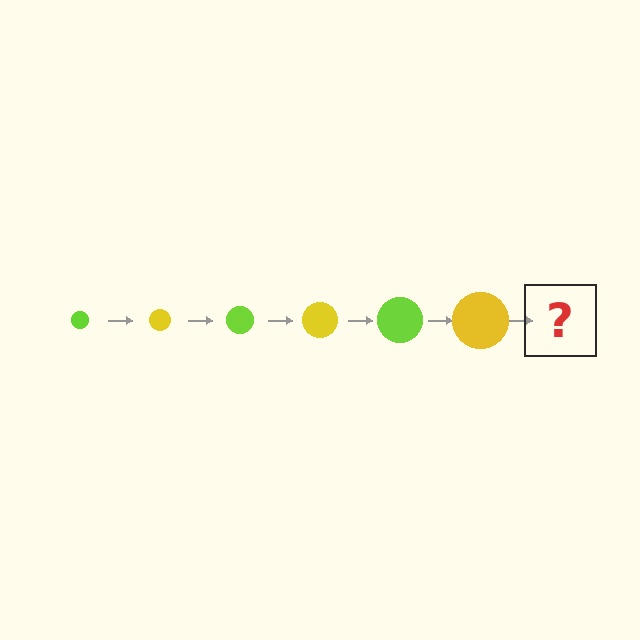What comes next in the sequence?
The next element should be a lime circle, larger than the previous one.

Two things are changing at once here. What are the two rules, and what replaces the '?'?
The two rules are that the circle grows larger each step and the color cycles through lime and yellow. The '?' should be a lime circle, larger than the previous one.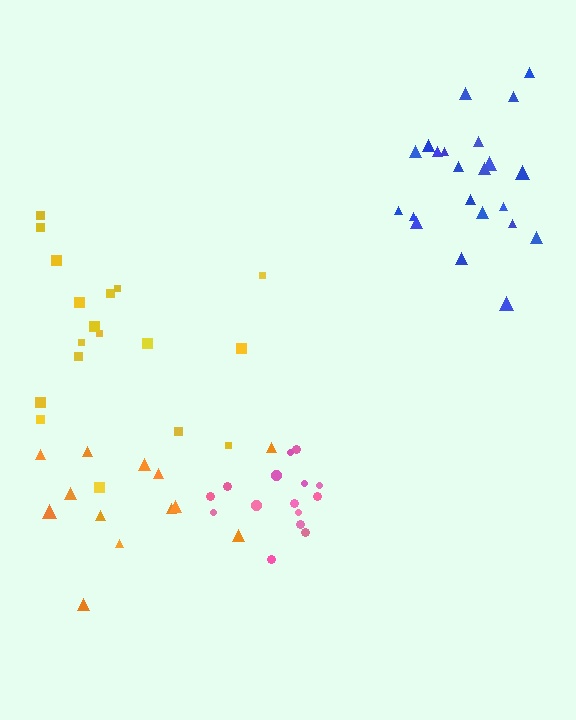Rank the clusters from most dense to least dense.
blue, pink, yellow, orange.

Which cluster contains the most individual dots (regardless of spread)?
Blue (22).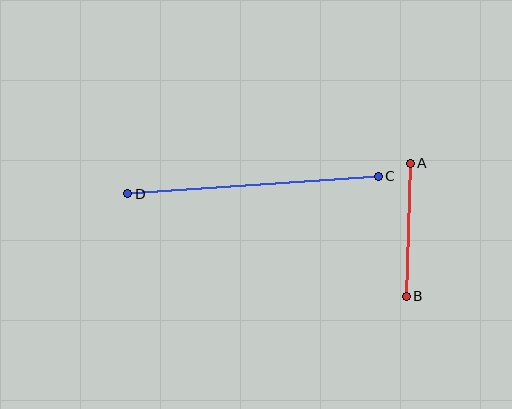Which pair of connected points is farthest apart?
Points C and D are farthest apart.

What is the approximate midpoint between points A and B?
The midpoint is at approximately (408, 230) pixels.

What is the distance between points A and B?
The distance is approximately 133 pixels.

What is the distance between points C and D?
The distance is approximately 251 pixels.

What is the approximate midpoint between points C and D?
The midpoint is at approximately (253, 185) pixels.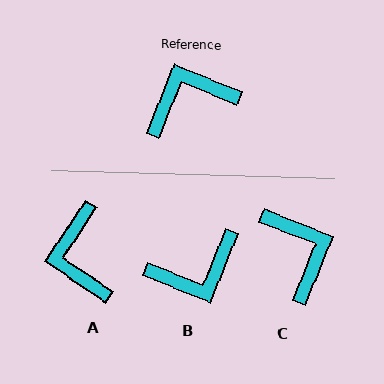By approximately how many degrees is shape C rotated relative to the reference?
Approximately 90 degrees clockwise.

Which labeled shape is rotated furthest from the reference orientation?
B, about 180 degrees away.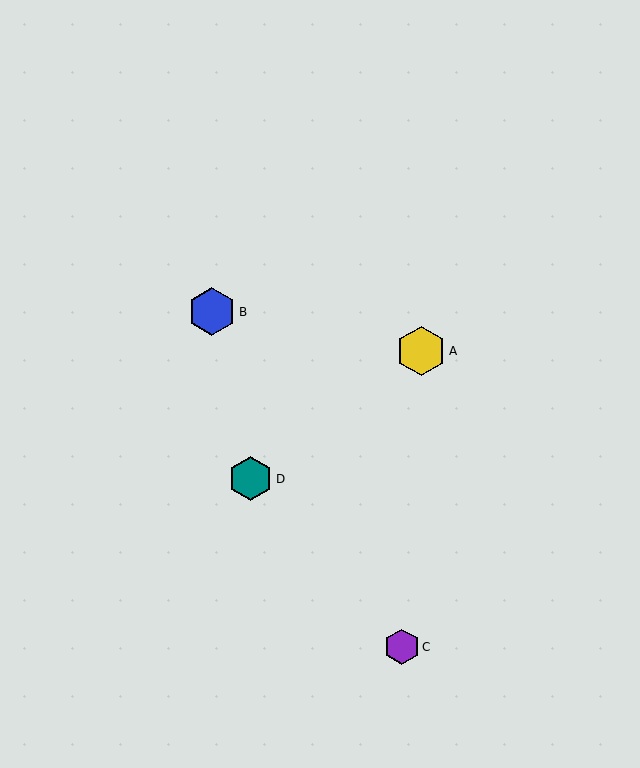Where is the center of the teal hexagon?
The center of the teal hexagon is at (251, 479).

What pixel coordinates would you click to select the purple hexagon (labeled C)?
Click at (402, 647) to select the purple hexagon C.